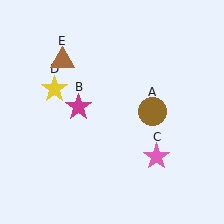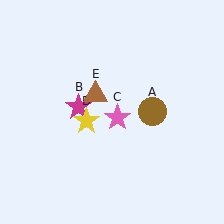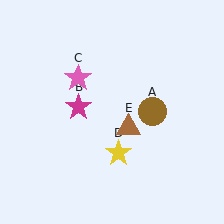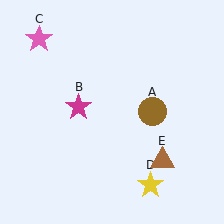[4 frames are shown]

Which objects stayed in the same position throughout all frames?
Brown circle (object A) and magenta star (object B) remained stationary.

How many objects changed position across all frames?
3 objects changed position: pink star (object C), yellow star (object D), brown triangle (object E).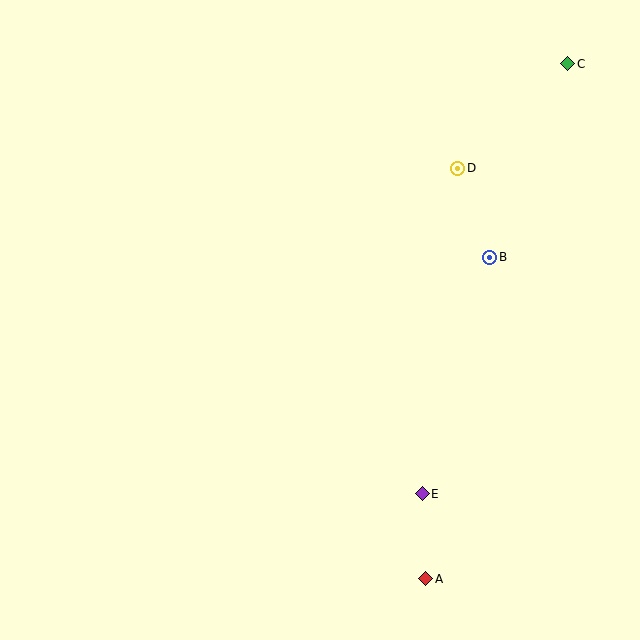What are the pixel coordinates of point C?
Point C is at (568, 64).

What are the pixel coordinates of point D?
Point D is at (458, 168).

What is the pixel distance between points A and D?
The distance between A and D is 412 pixels.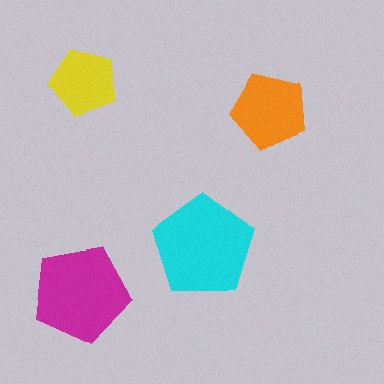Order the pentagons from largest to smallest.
the cyan one, the magenta one, the orange one, the yellow one.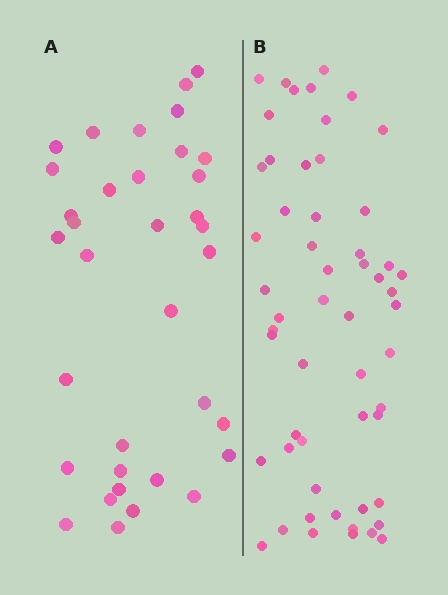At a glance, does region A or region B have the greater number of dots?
Region B (the right region) has more dots.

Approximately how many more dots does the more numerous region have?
Region B has approximately 20 more dots than region A.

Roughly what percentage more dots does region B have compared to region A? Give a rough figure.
About 55% more.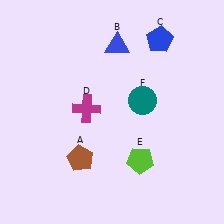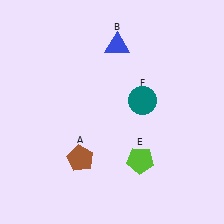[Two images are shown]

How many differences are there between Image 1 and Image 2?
There are 2 differences between the two images.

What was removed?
The blue pentagon (C), the magenta cross (D) were removed in Image 2.